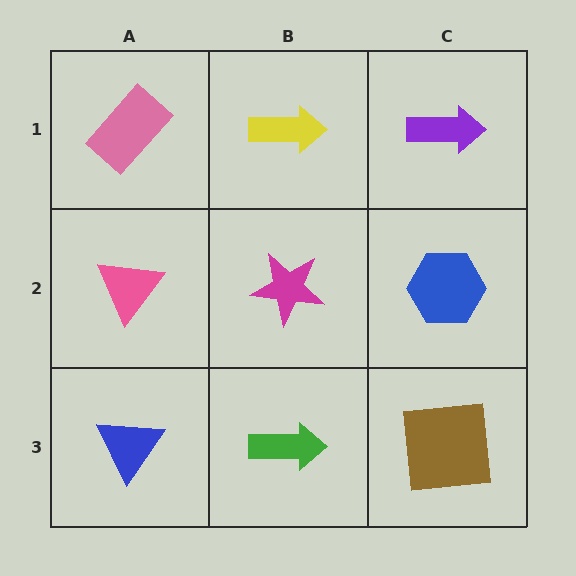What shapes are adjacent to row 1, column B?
A magenta star (row 2, column B), a pink rectangle (row 1, column A), a purple arrow (row 1, column C).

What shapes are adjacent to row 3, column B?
A magenta star (row 2, column B), a blue triangle (row 3, column A), a brown square (row 3, column C).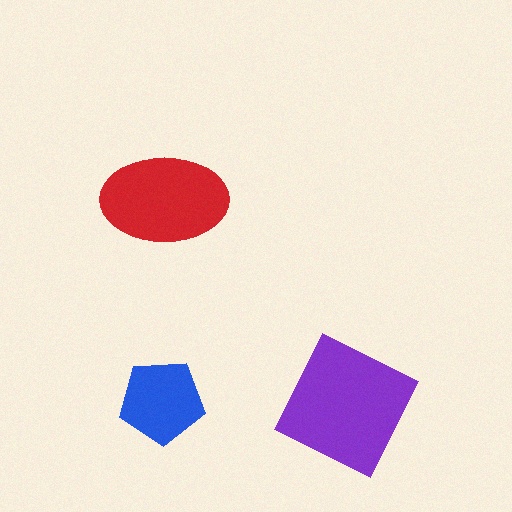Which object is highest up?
The red ellipse is topmost.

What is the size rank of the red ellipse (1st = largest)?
2nd.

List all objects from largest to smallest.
The purple square, the red ellipse, the blue pentagon.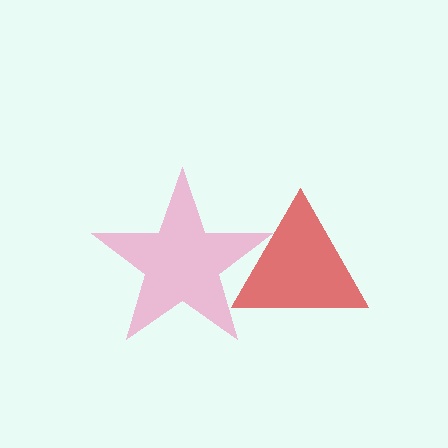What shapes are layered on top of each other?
The layered shapes are: a red triangle, a pink star.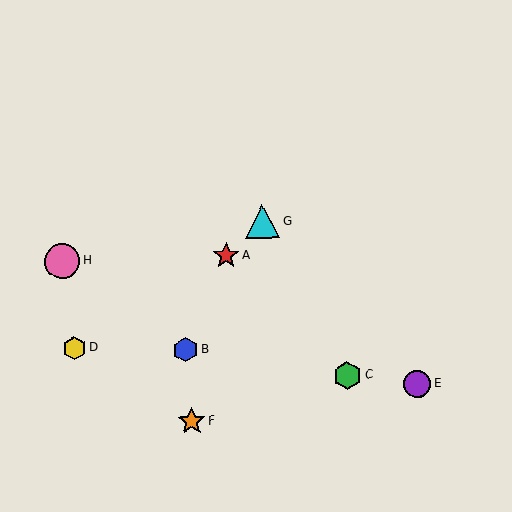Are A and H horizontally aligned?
Yes, both are at y≈256.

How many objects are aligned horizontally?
2 objects (A, H) are aligned horizontally.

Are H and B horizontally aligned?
No, H is at y≈261 and B is at y≈350.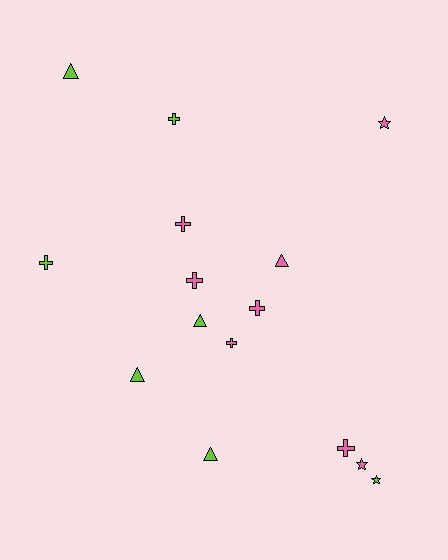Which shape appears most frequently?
Cross, with 7 objects.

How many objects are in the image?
There are 15 objects.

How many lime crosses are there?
There are 2 lime crosses.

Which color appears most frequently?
Pink, with 8 objects.